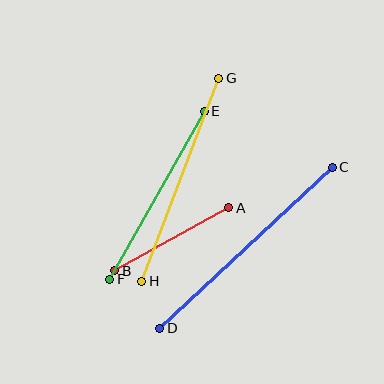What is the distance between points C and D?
The distance is approximately 236 pixels.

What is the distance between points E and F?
The distance is approximately 192 pixels.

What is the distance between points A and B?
The distance is approximately 130 pixels.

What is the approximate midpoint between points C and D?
The midpoint is at approximately (246, 248) pixels.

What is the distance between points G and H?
The distance is approximately 217 pixels.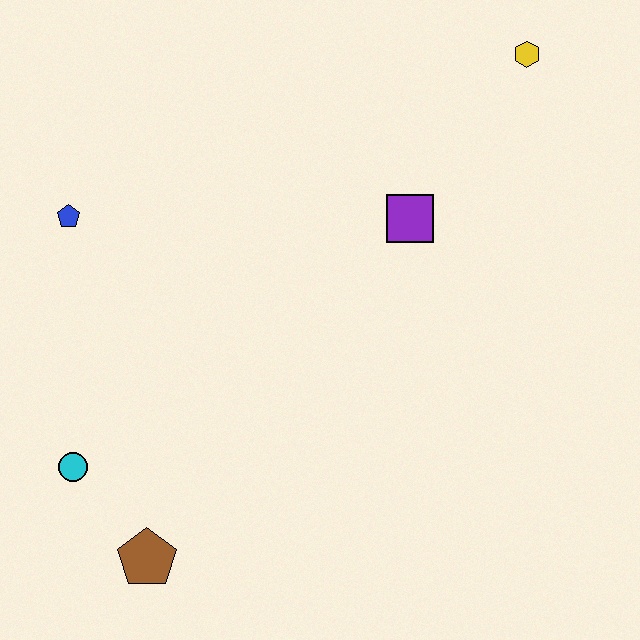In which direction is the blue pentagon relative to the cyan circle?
The blue pentagon is above the cyan circle.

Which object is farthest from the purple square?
The brown pentagon is farthest from the purple square.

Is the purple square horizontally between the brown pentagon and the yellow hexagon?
Yes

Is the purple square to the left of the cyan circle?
No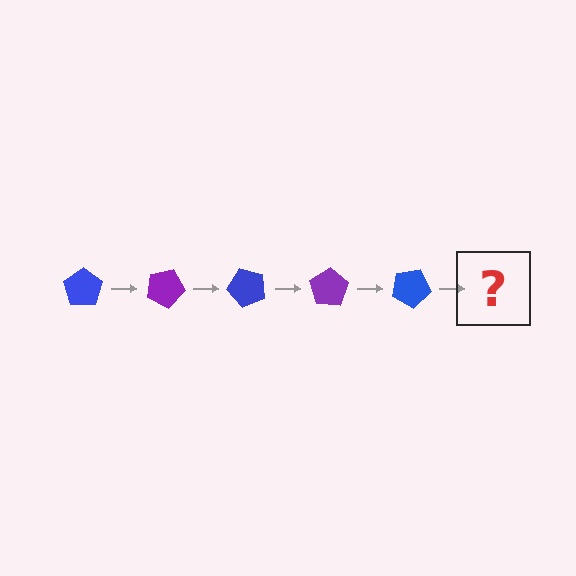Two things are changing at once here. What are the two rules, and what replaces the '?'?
The two rules are that it rotates 25 degrees each step and the color cycles through blue and purple. The '?' should be a purple pentagon, rotated 125 degrees from the start.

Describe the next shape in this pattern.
It should be a purple pentagon, rotated 125 degrees from the start.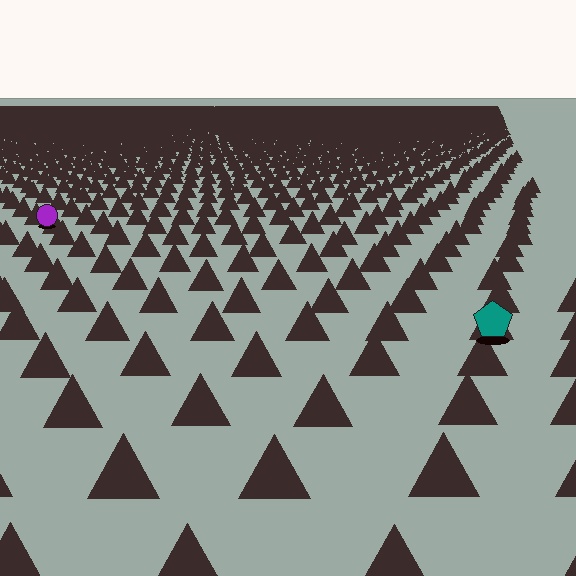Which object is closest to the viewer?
The teal pentagon is closest. The texture marks near it are larger and more spread out.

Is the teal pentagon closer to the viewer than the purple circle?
Yes. The teal pentagon is closer — you can tell from the texture gradient: the ground texture is coarser near it.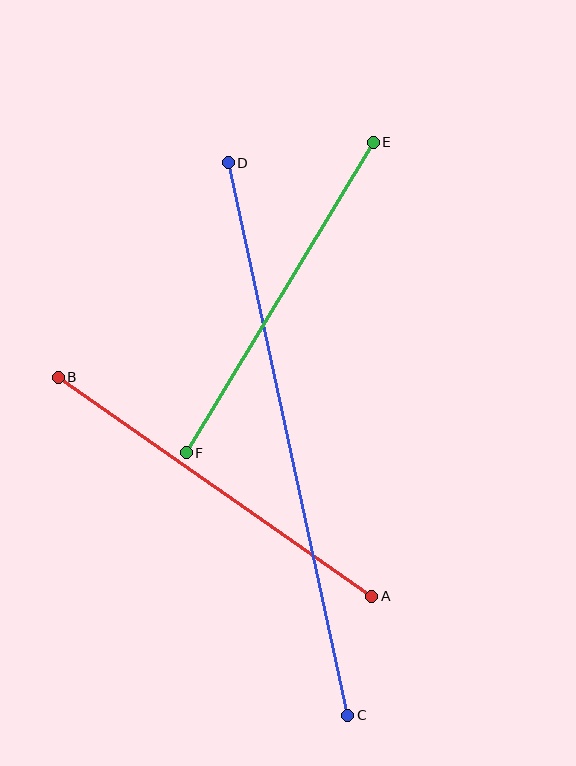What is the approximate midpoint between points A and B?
The midpoint is at approximately (215, 487) pixels.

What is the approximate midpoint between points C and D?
The midpoint is at approximately (288, 439) pixels.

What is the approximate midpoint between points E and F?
The midpoint is at approximately (280, 297) pixels.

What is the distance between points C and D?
The distance is approximately 566 pixels.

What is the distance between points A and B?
The distance is approximately 383 pixels.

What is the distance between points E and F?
The distance is approximately 362 pixels.